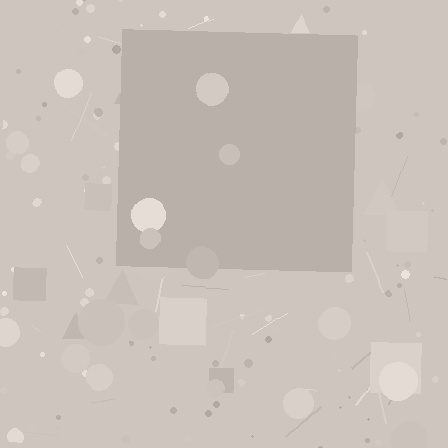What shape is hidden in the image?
A square is hidden in the image.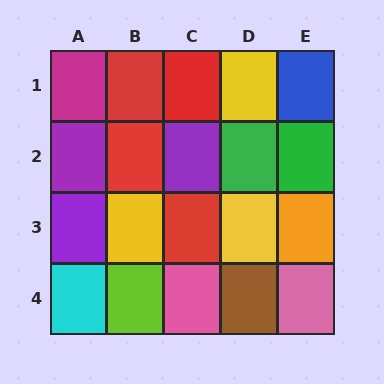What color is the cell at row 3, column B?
Yellow.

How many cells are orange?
1 cell is orange.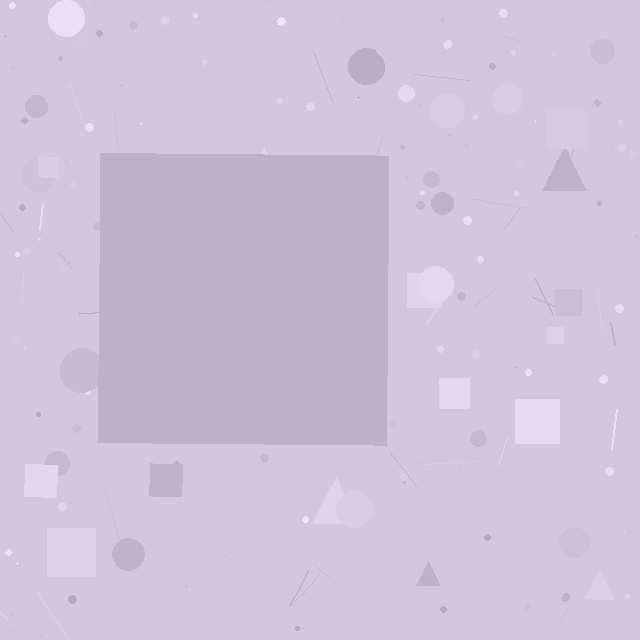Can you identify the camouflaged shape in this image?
The camouflaged shape is a square.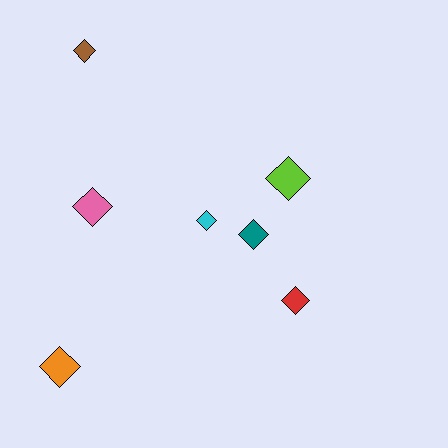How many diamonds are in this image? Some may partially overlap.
There are 7 diamonds.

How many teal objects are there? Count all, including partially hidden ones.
There is 1 teal object.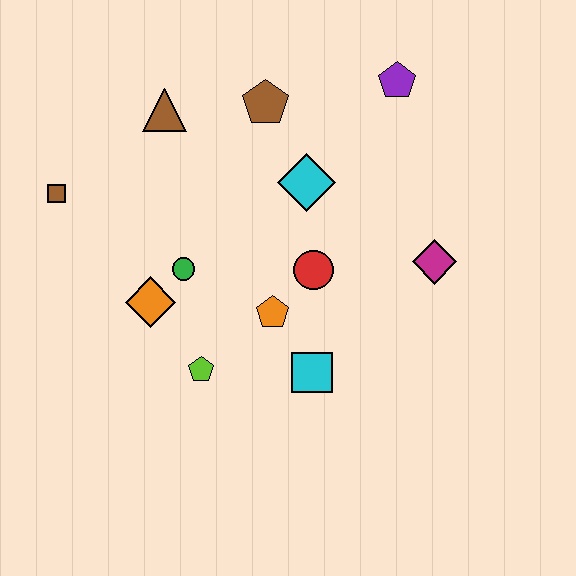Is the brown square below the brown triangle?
Yes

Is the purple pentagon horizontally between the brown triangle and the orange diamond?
No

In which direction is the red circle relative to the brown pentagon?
The red circle is below the brown pentagon.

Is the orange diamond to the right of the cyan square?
No